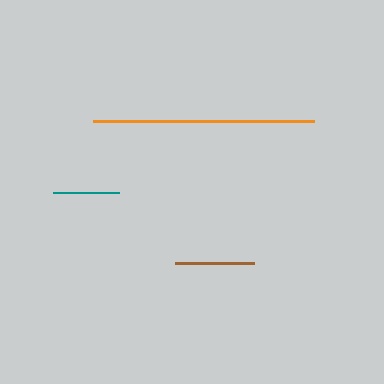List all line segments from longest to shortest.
From longest to shortest: orange, brown, teal.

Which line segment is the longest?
The orange line is the longest at approximately 221 pixels.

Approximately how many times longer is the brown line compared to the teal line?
The brown line is approximately 1.2 times the length of the teal line.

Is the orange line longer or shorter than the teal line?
The orange line is longer than the teal line.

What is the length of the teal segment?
The teal segment is approximately 66 pixels long.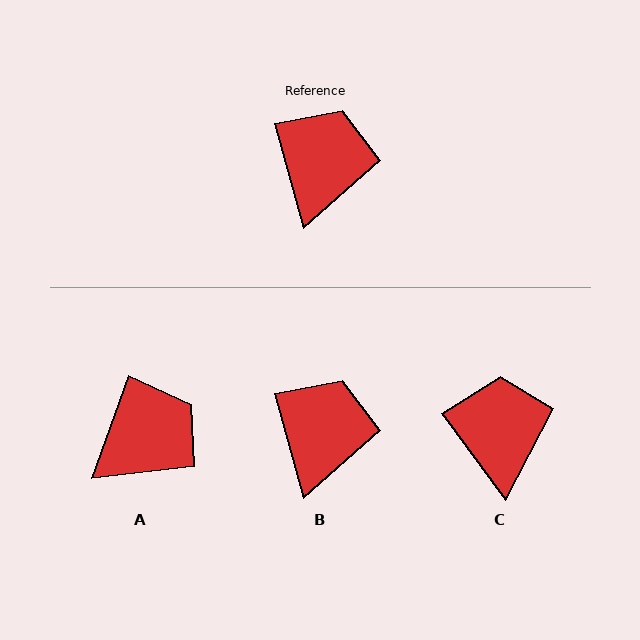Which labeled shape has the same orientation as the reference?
B.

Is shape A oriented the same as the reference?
No, it is off by about 35 degrees.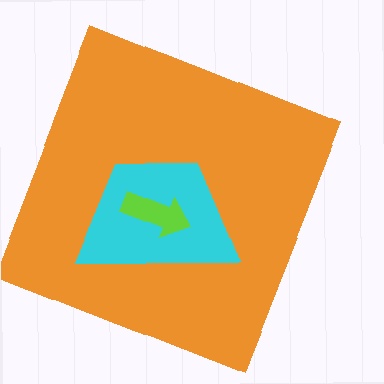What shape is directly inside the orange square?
The cyan trapezoid.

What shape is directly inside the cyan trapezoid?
The lime arrow.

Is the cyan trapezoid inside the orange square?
Yes.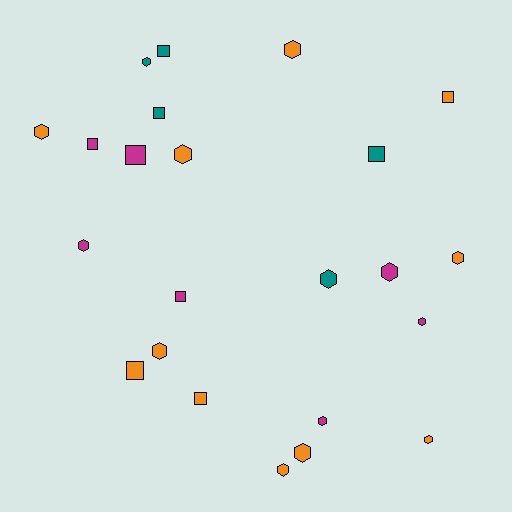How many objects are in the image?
There are 23 objects.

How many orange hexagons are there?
There are 8 orange hexagons.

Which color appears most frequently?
Orange, with 11 objects.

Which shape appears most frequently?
Hexagon, with 14 objects.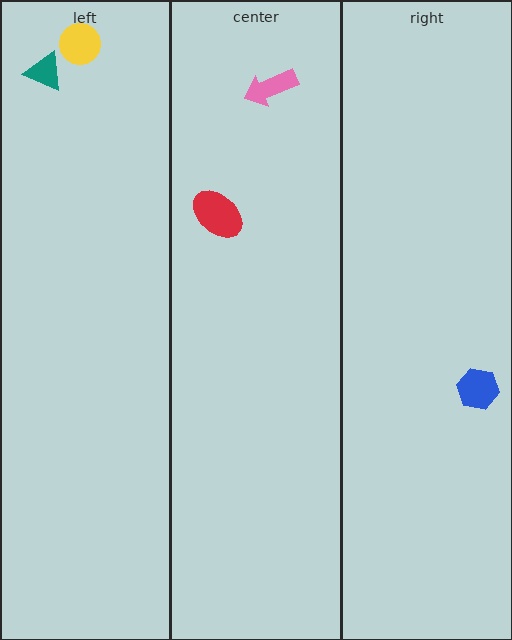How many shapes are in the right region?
1.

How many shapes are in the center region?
2.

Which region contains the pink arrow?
The center region.